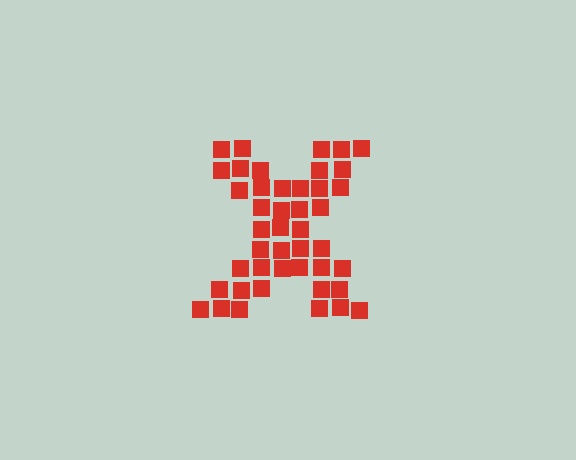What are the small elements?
The small elements are squares.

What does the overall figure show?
The overall figure shows the letter X.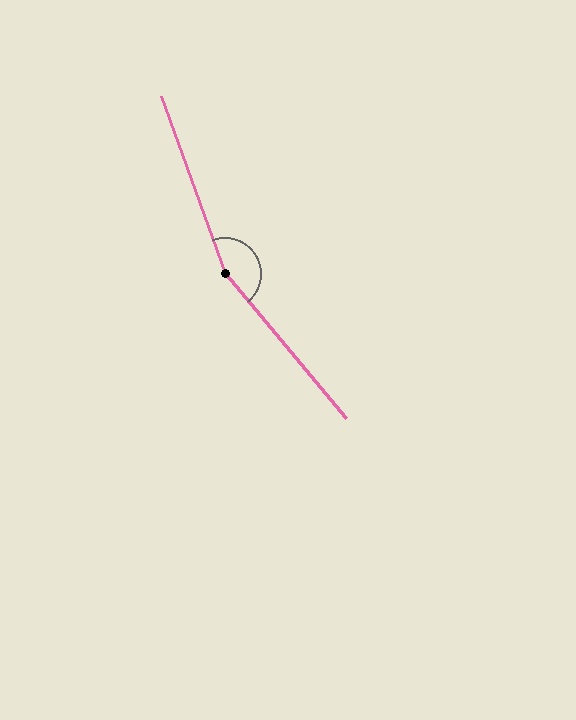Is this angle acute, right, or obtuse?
It is obtuse.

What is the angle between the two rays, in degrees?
Approximately 160 degrees.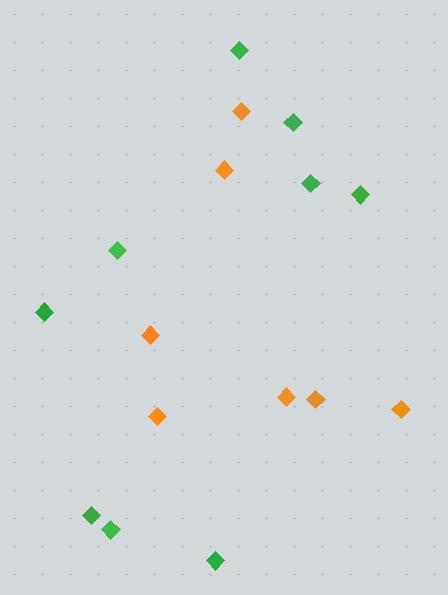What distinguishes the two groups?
There are 2 groups: one group of green diamonds (9) and one group of orange diamonds (7).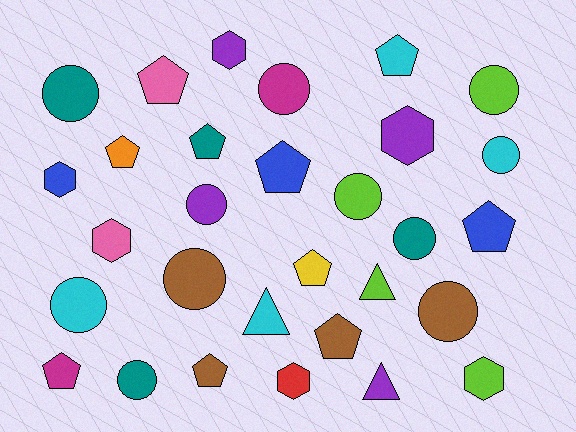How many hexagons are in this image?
There are 6 hexagons.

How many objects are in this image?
There are 30 objects.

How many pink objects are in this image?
There are 2 pink objects.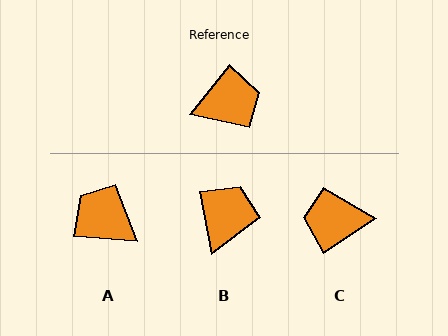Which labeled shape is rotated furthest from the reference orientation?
C, about 162 degrees away.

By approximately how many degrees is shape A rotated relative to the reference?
Approximately 124 degrees counter-clockwise.